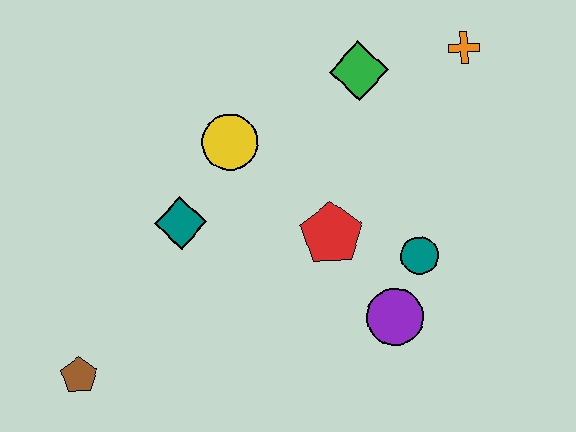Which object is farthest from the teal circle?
The brown pentagon is farthest from the teal circle.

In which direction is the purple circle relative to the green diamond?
The purple circle is below the green diamond.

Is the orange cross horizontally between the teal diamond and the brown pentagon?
No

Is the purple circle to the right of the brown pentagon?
Yes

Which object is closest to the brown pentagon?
The teal diamond is closest to the brown pentagon.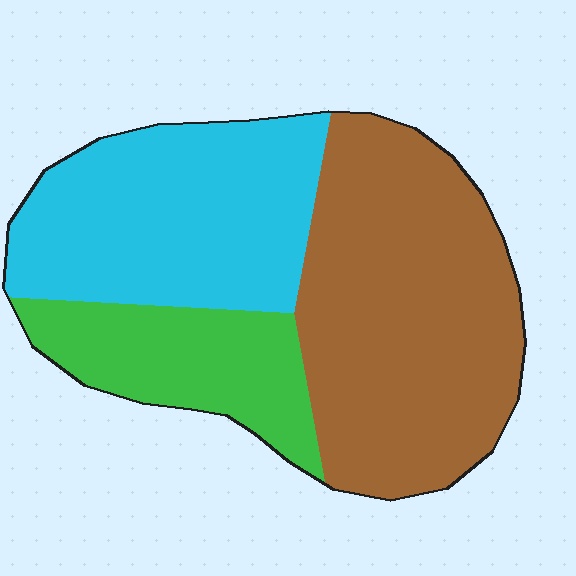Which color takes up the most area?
Brown, at roughly 45%.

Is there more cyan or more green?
Cyan.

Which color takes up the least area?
Green, at roughly 20%.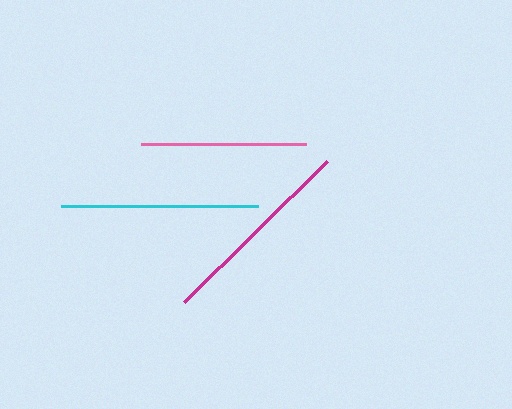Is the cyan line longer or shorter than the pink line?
The cyan line is longer than the pink line.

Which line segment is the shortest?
The pink line is the shortest at approximately 165 pixels.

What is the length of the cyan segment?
The cyan segment is approximately 197 pixels long.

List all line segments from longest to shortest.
From longest to shortest: magenta, cyan, pink.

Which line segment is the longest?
The magenta line is the longest at approximately 201 pixels.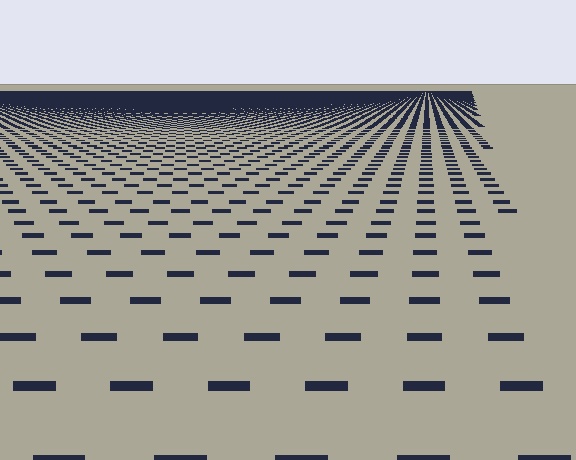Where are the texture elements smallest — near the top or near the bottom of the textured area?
Near the top.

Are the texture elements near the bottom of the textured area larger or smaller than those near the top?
Larger. Near the bottom, elements are closer to the viewer and appear at a bigger on-screen size.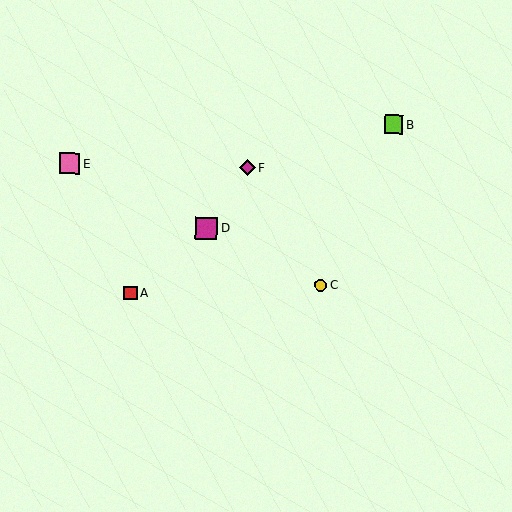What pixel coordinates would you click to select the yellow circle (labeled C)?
Click at (321, 285) to select the yellow circle C.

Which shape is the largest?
The magenta square (labeled D) is the largest.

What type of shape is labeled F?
Shape F is a magenta diamond.